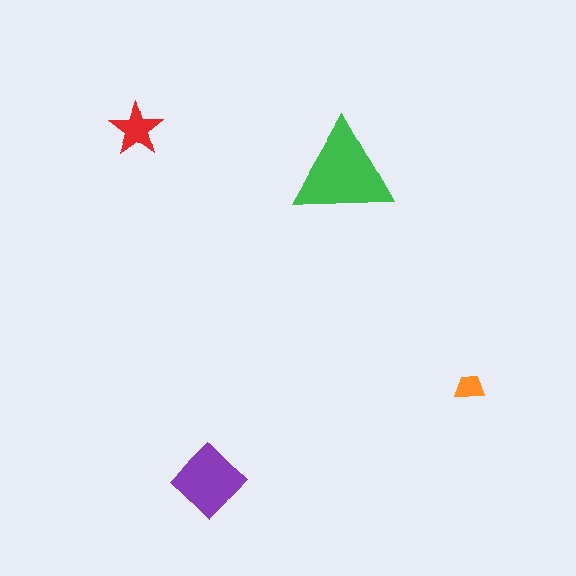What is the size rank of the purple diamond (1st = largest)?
2nd.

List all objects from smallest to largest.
The orange trapezoid, the red star, the purple diamond, the green triangle.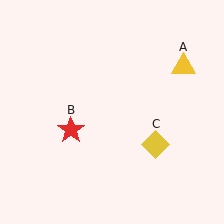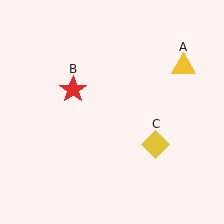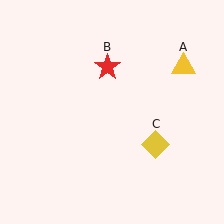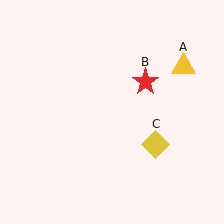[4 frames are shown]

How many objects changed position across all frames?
1 object changed position: red star (object B).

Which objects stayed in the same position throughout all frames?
Yellow triangle (object A) and yellow diamond (object C) remained stationary.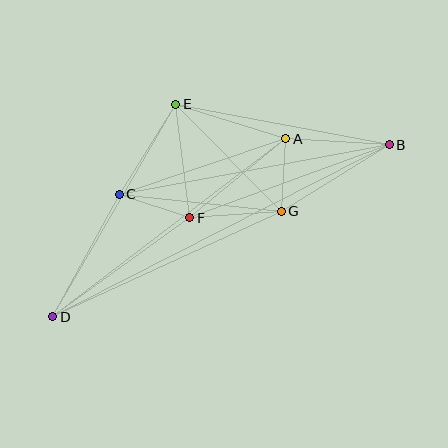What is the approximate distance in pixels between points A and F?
The distance between A and F is approximately 124 pixels.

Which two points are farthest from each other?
Points B and D are farthest from each other.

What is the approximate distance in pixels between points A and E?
The distance between A and E is approximately 115 pixels.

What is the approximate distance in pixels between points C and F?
The distance between C and F is approximately 74 pixels.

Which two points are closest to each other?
Points A and G are closest to each other.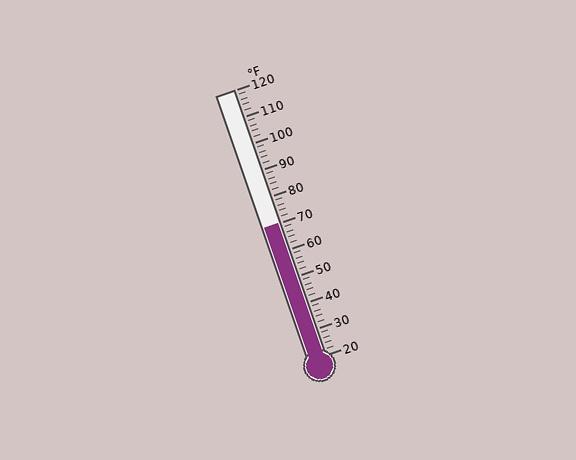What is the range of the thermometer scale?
The thermometer scale ranges from 20°F to 120°F.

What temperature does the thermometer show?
The thermometer shows approximately 70°F.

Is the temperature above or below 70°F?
The temperature is at 70°F.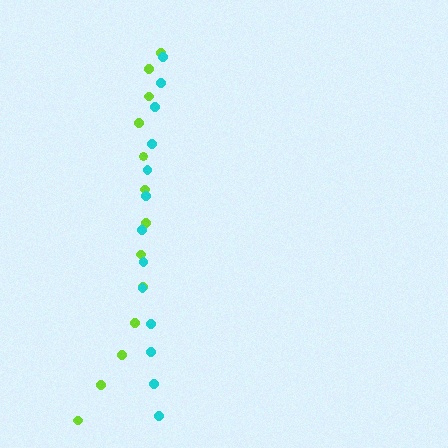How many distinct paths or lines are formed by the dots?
There are 2 distinct paths.